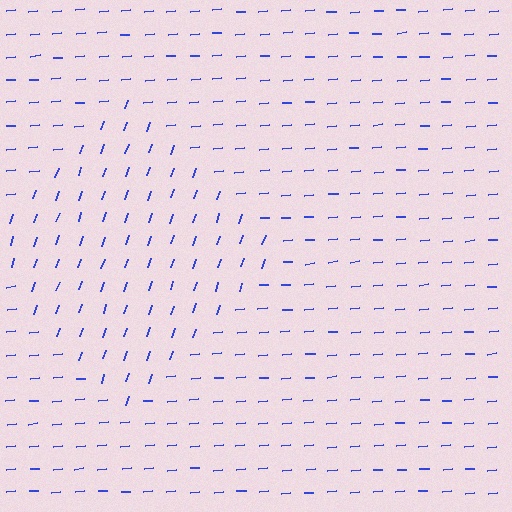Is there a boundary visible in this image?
Yes, there is a texture boundary formed by a change in line orientation.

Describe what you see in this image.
The image is filled with small blue line segments. A diamond region in the image has lines oriented differently from the surrounding lines, creating a visible texture boundary.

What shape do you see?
I see a diamond.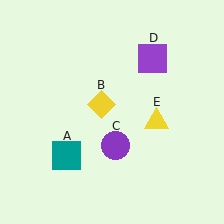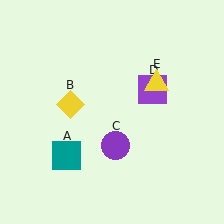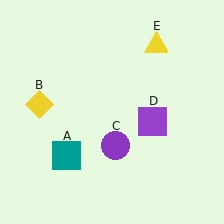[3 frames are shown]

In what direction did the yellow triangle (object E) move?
The yellow triangle (object E) moved up.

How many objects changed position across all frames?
3 objects changed position: yellow diamond (object B), purple square (object D), yellow triangle (object E).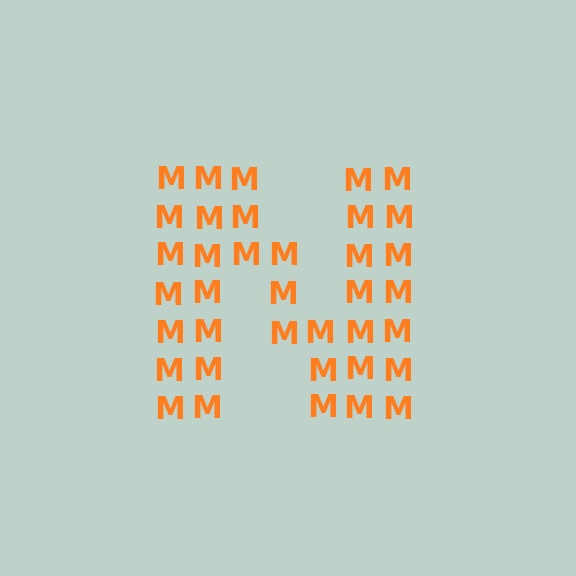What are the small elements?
The small elements are letter M's.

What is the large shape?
The large shape is the letter N.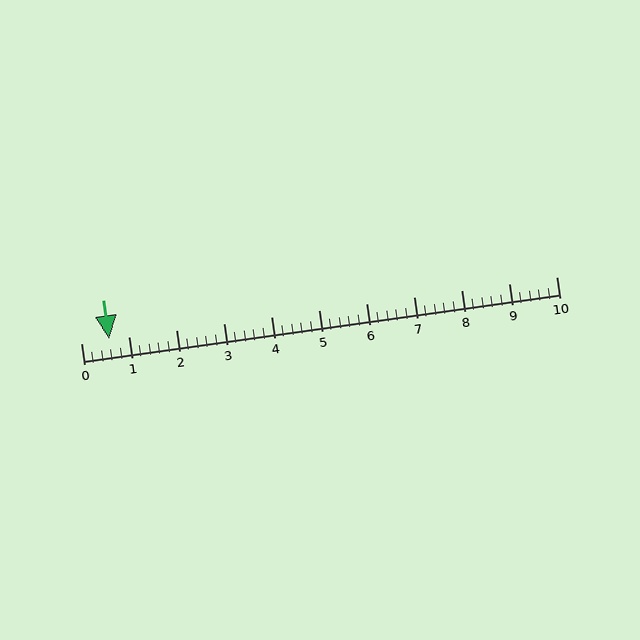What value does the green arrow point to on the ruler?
The green arrow points to approximately 0.6.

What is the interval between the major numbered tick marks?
The major tick marks are spaced 1 units apart.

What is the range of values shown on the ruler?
The ruler shows values from 0 to 10.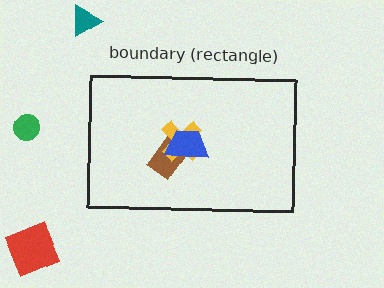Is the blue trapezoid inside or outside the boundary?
Inside.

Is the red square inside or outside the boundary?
Outside.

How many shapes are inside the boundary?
3 inside, 3 outside.